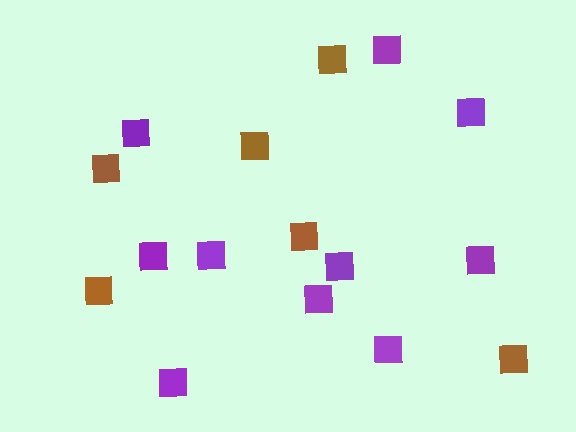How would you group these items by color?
There are 2 groups: one group of purple squares (10) and one group of brown squares (6).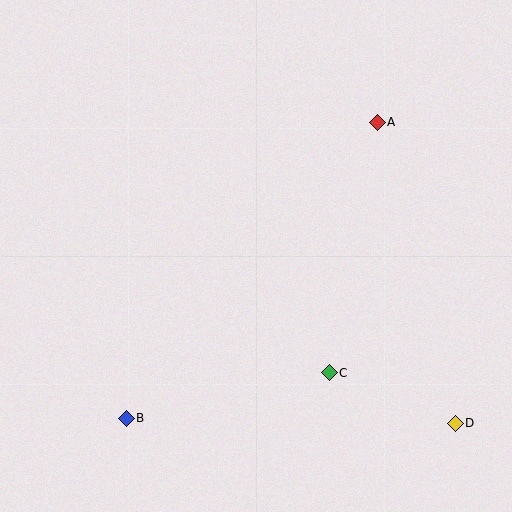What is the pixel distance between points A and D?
The distance between A and D is 311 pixels.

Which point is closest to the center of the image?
Point C at (329, 373) is closest to the center.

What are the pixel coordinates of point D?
Point D is at (455, 423).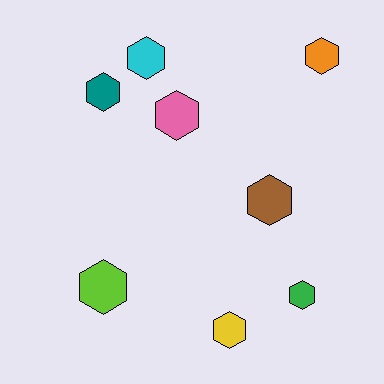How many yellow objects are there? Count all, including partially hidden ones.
There is 1 yellow object.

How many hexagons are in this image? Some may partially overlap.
There are 8 hexagons.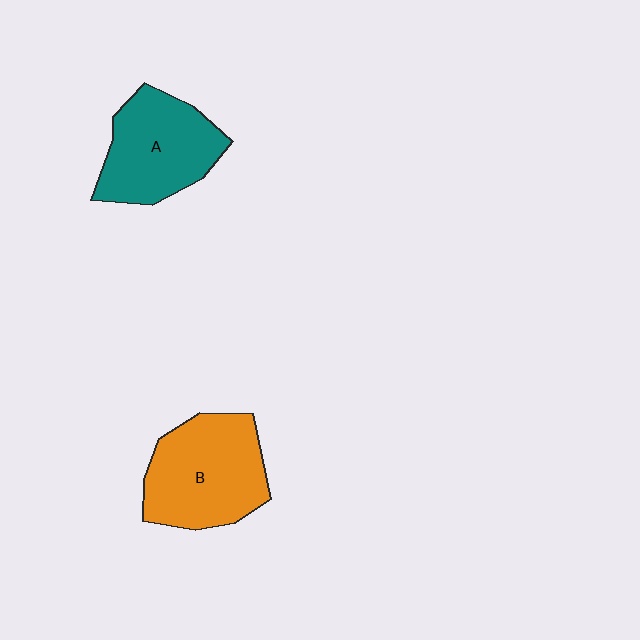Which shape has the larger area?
Shape B (orange).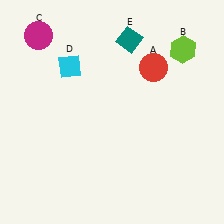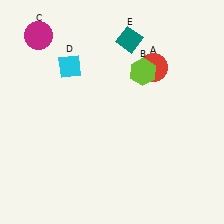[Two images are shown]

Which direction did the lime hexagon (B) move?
The lime hexagon (B) moved left.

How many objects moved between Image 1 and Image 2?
1 object moved between the two images.